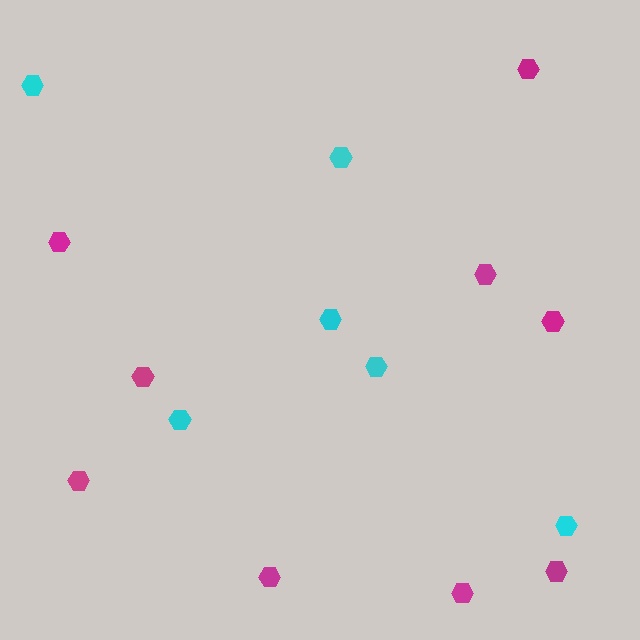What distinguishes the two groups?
There are 2 groups: one group of cyan hexagons (6) and one group of magenta hexagons (9).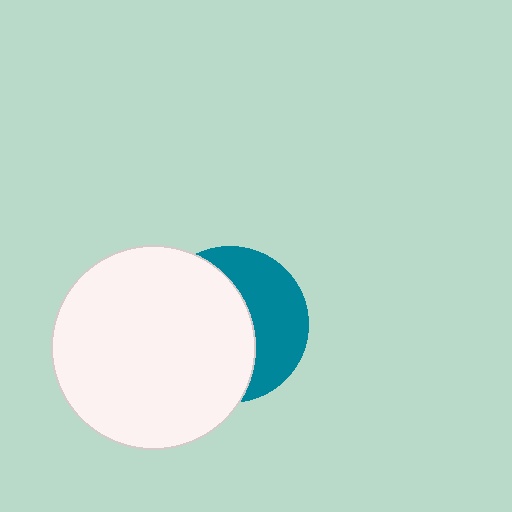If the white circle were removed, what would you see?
You would see the complete teal circle.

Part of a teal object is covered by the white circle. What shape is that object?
It is a circle.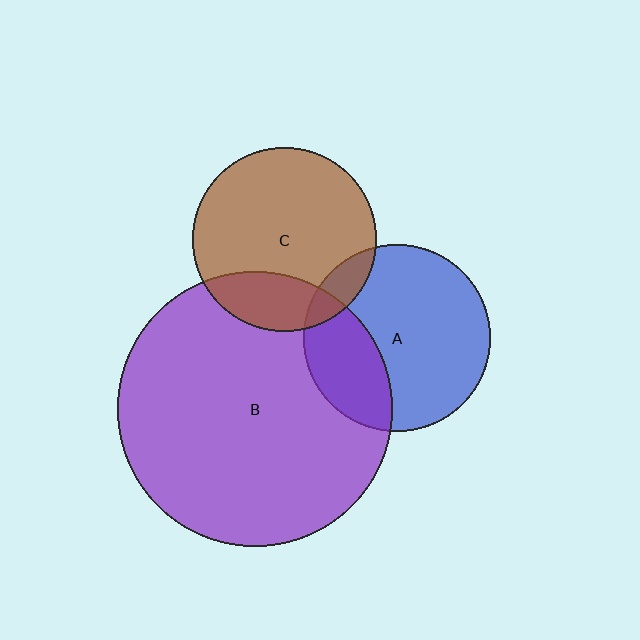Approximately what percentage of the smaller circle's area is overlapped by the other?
Approximately 30%.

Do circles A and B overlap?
Yes.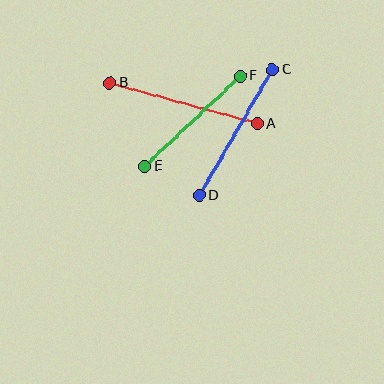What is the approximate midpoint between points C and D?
The midpoint is at approximately (236, 133) pixels.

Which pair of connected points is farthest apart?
Points A and B are farthest apart.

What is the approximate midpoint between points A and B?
The midpoint is at approximately (184, 103) pixels.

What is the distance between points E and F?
The distance is approximately 132 pixels.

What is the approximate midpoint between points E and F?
The midpoint is at approximately (192, 121) pixels.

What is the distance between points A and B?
The distance is approximately 153 pixels.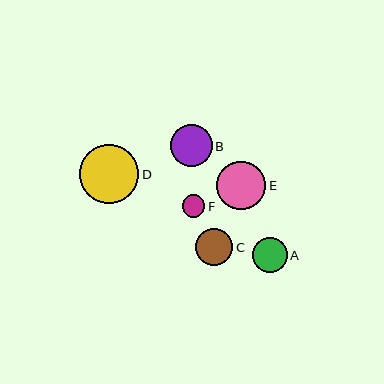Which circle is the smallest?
Circle F is the smallest with a size of approximately 23 pixels.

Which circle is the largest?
Circle D is the largest with a size of approximately 59 pixels.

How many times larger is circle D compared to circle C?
Circle D is approximately 1.6 times the size of circle C.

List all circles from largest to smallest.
From largest to smallest: D, E, B, C, A, F.